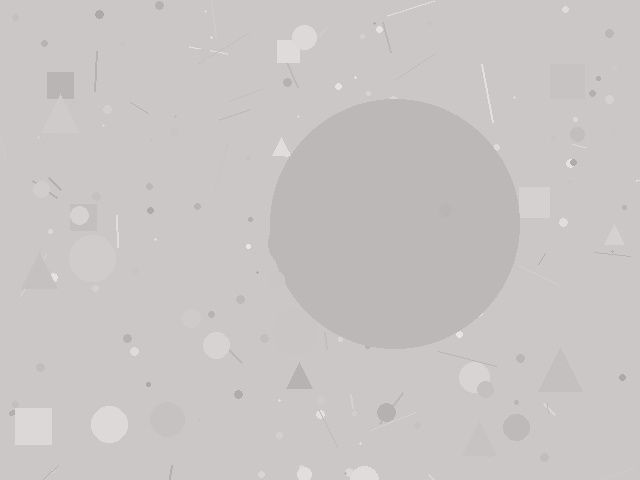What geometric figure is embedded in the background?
A circle is embedded in the background.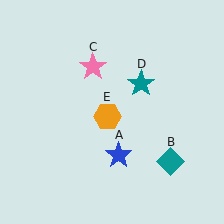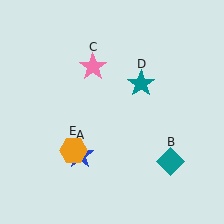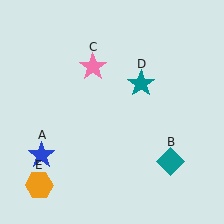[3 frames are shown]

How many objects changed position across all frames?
2 objects changed position: blue star (object A), orange hexagon (object E).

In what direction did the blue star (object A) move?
The blue star (object A) moved left.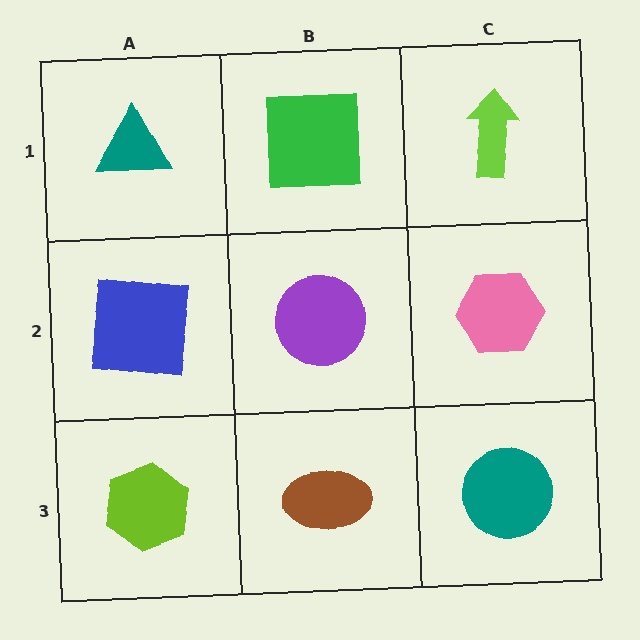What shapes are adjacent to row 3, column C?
A pink hexagon (row 2, column C), a brown ellipse (row 3, column B).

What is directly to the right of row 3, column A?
A brown ellipse.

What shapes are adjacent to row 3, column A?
A blue square (row 2, column A), a brown ellipse (row 3, column B).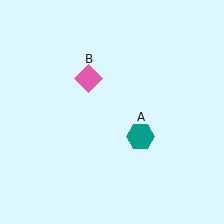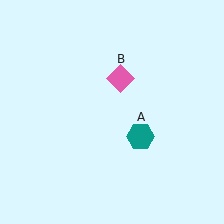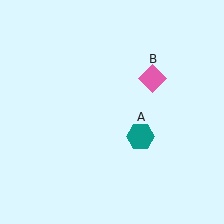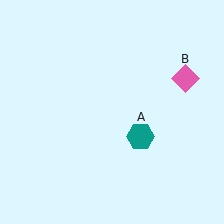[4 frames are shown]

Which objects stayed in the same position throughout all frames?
Teal hexagon (object A) remained stationary.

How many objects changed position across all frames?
1 object changed position: pink diamond (object B).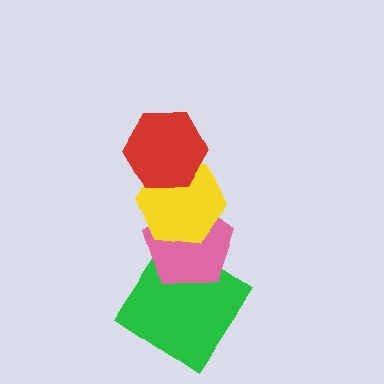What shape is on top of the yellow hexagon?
The red hexagon is on top of the yellow hexagon.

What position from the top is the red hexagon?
The red hexagon is 1st from the top.